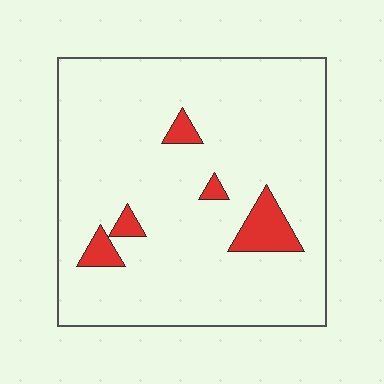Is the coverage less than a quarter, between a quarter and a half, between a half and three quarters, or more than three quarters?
Less than a quarter.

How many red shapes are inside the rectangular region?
5.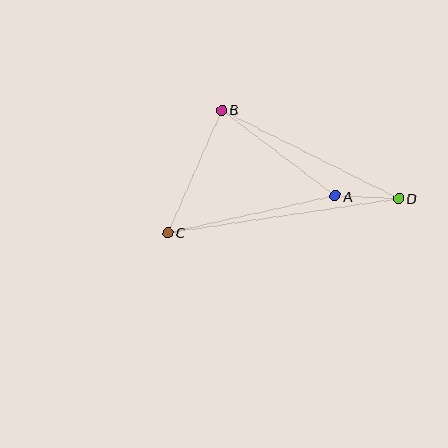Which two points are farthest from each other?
Points C and D are farthest from each other.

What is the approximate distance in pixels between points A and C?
The distance between A and C is approximately 172 pixels.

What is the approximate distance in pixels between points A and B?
The distance between A and B is approximately 143 pixels.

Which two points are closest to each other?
Points A and D are closest to each other.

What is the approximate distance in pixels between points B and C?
The distance between B and C is approximately 134 pixels.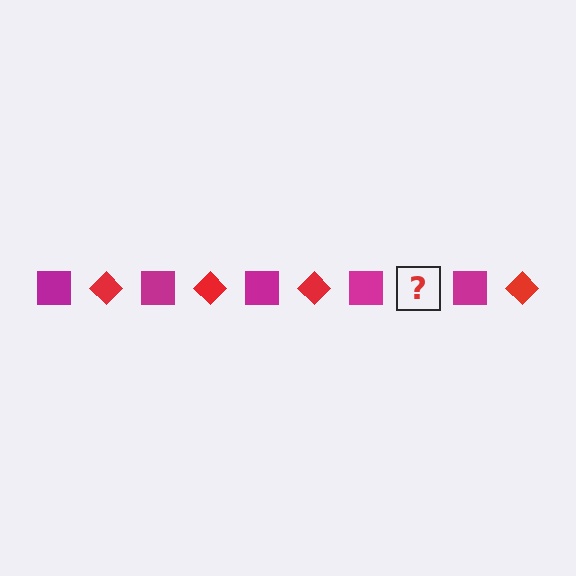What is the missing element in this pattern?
The missing element is a red diamond.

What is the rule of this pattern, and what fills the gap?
The rule is that the pattern alternates between magenta square and red diamond. The gap should be filled with a red diamond.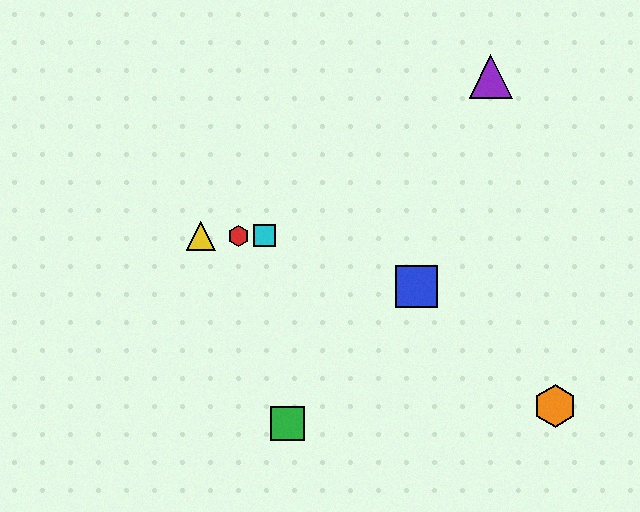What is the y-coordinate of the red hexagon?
The red hexagon is at y≈236.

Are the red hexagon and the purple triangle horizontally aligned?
No, the red hexagon is at y≈236 and the purple triangle is at y≈76.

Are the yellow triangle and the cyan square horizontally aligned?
Yes, both are at y≈236.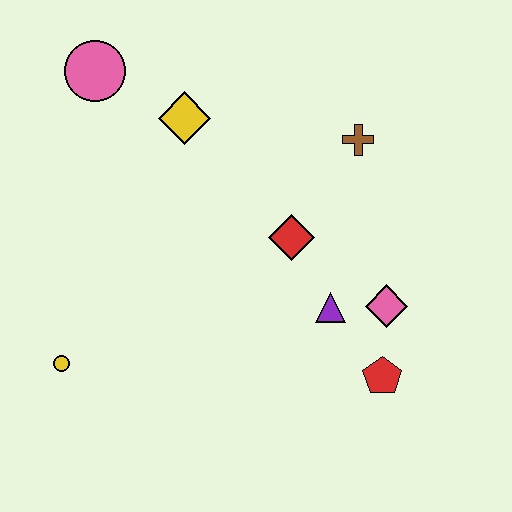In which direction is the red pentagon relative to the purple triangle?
The red pentagon is below the purple triangle.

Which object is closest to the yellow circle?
The red diamond is closest to the yellow circle.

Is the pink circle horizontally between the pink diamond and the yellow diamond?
No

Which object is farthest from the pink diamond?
The pink circle is farthest from the pink diamond.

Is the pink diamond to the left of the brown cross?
No